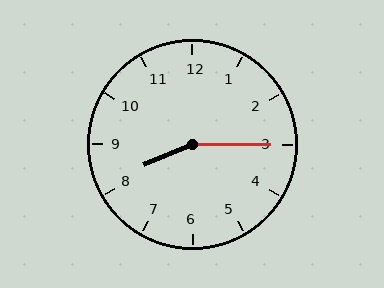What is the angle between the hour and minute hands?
Approximately 158 degrees.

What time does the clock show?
8:15.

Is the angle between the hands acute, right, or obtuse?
It is obtuse.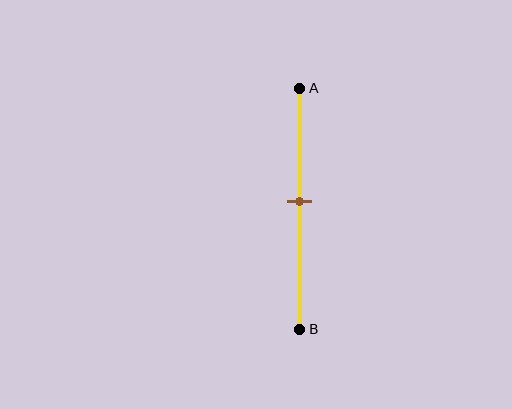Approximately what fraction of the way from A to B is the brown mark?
The brown mark is approximately 45% of the way from A to B.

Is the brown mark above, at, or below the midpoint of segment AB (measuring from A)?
The brown mark is above the midpoint of segment AB.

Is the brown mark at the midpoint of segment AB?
No, the mark is at about 45% from A, not at the 50% midpoint.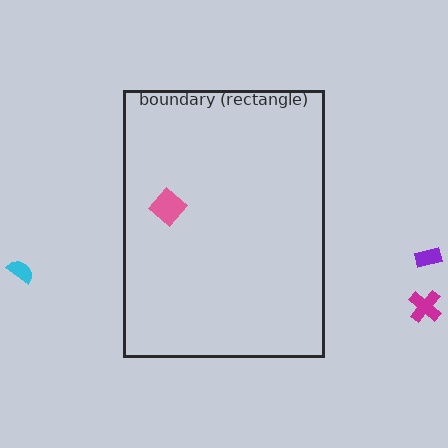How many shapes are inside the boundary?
1 inside, 3 outside.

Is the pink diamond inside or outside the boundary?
Inside.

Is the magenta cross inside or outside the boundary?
Outside.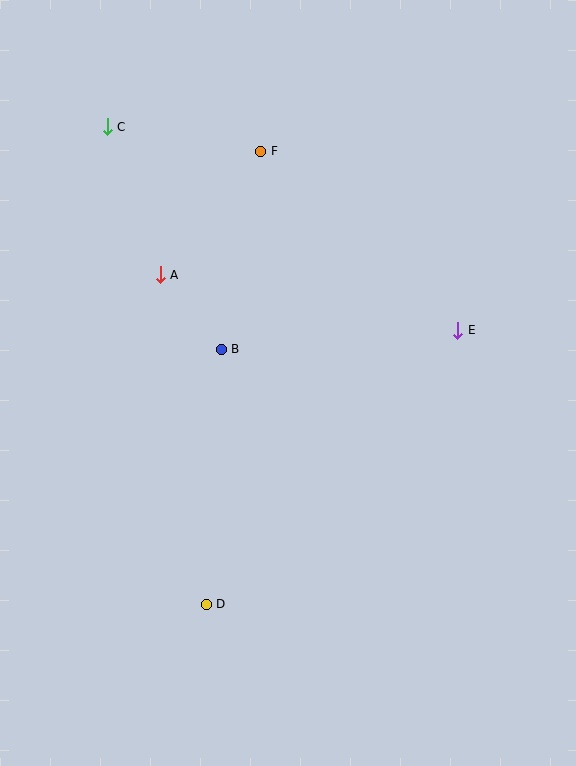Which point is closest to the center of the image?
Point B at (221, 349) is closest to the center.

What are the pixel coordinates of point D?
Point D is at (206, 604).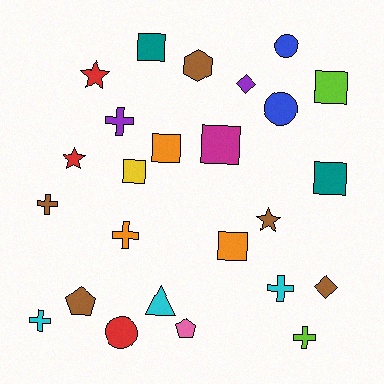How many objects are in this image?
There are 25 objects.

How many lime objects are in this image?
There are 2 lime objects.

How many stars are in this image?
There are 3 stars.